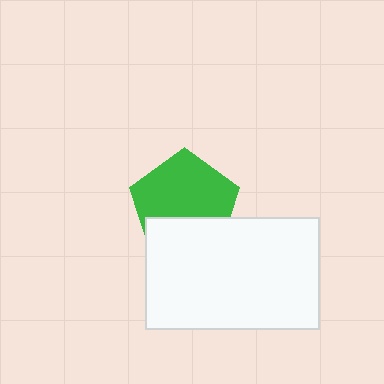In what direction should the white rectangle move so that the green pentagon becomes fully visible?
The white rectangle should move down. That is the shortest direction to clear the overlap and leave the green pentagon fully visible.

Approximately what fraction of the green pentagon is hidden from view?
Roughly 34% of the green pentagon is hidden behind the white rectangle.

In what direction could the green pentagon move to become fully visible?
The green pentagon could move up. That would shift it out from behind the white rectangle entirely.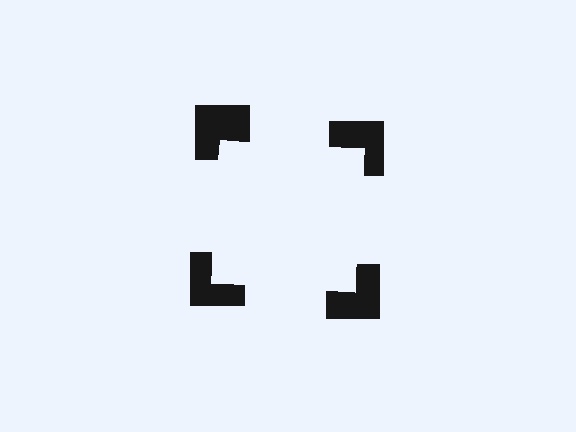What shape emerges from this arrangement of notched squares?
An illusory square — its edges are inferred from the aligned wedge cuts in the notched squares, not physically drawn.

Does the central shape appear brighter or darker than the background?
It typically appears slightly brighter than the background, even though no actual brightness change is drawn.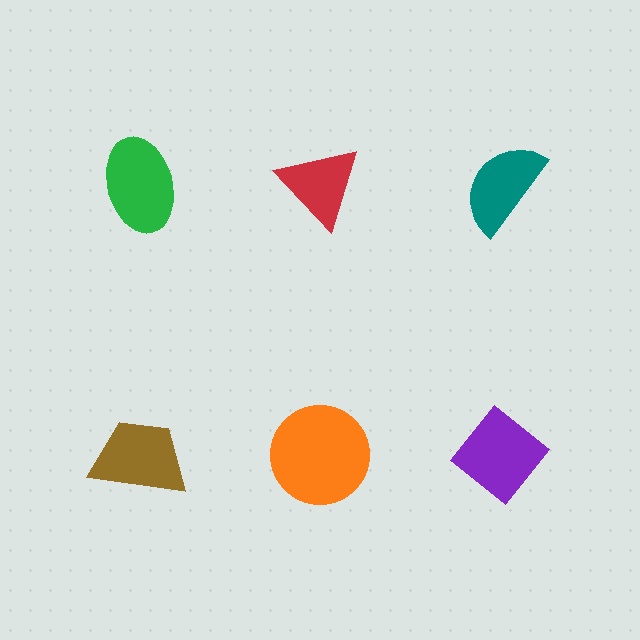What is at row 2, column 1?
A brown trapezoid.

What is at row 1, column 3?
A teal semicircle.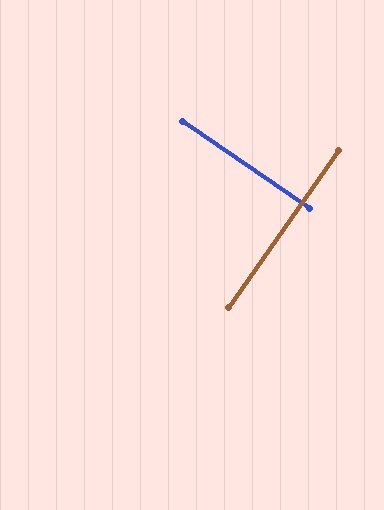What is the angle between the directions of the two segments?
Approximately 90 degrees.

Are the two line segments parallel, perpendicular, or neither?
Perpendicular — they meet at approximately 90°.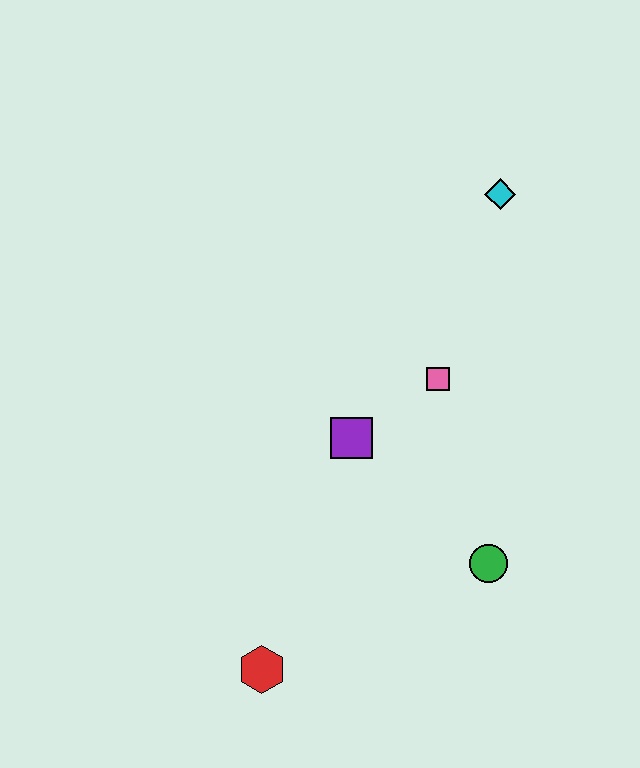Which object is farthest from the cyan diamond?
The red hexagon is farthest from the cyan diamond.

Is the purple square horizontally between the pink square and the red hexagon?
Yes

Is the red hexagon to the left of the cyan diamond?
Yes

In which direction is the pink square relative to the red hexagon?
The pink square is above the red hexagon.